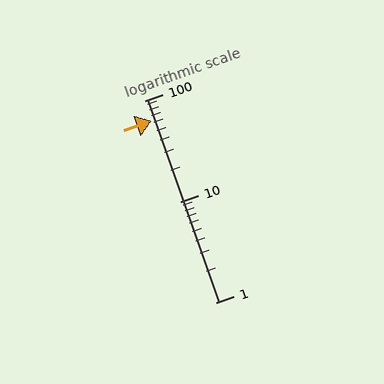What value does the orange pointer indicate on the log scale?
The pointer indicates approximately 63.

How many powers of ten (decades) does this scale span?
The scale spans 2 decades, from 1 to 100.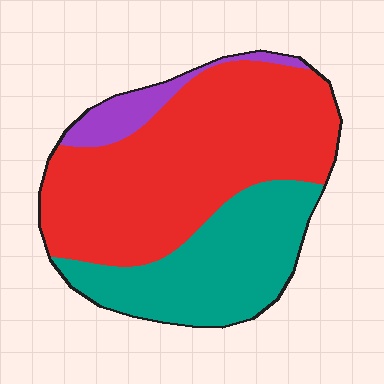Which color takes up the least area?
Purple, at roughly 10%.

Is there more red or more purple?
Red.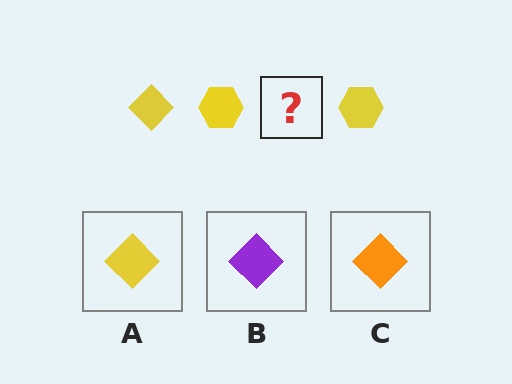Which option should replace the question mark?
Option A.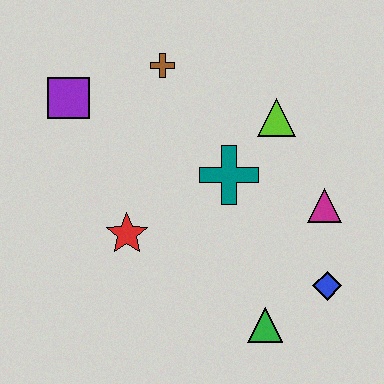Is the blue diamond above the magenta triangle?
No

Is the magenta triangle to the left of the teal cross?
No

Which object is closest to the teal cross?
The lime triangle is closest to the teal cross.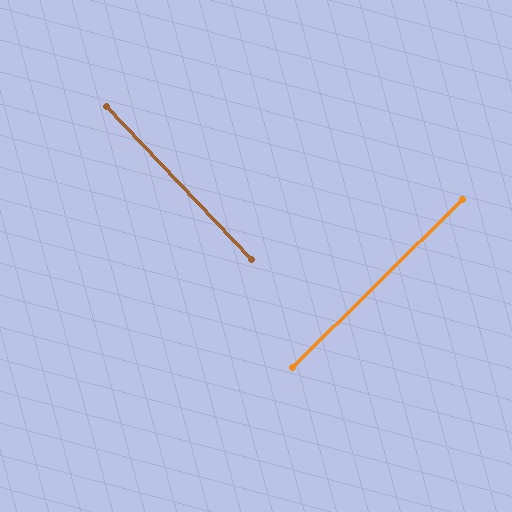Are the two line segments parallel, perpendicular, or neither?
Perpendicular — they meet at approximately 89°.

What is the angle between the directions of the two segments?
Approximately 89 degrees.